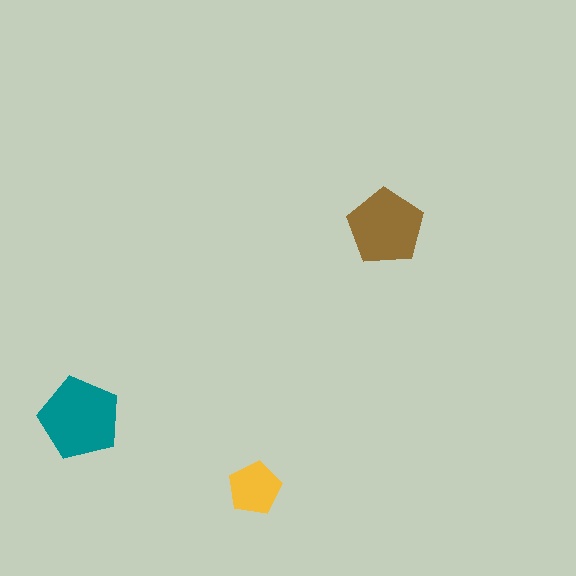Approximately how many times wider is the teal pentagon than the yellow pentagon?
About 1.5 times wider.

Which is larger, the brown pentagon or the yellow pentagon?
The brown one.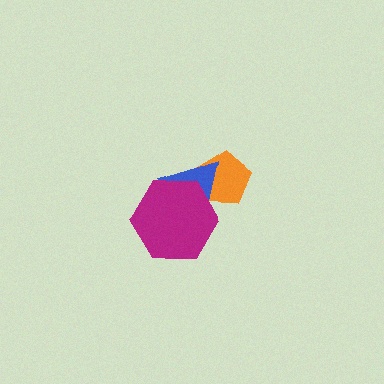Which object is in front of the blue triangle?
The magenta hexagon is in front of the blue triangle.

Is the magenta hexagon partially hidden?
No, no other shape covers it.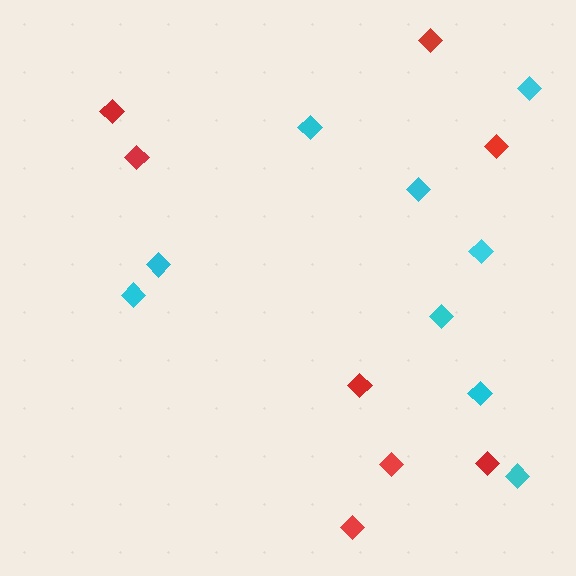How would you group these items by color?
There are 2 groups: one group of cyan diamonds (9) and one group of red diamonds (8).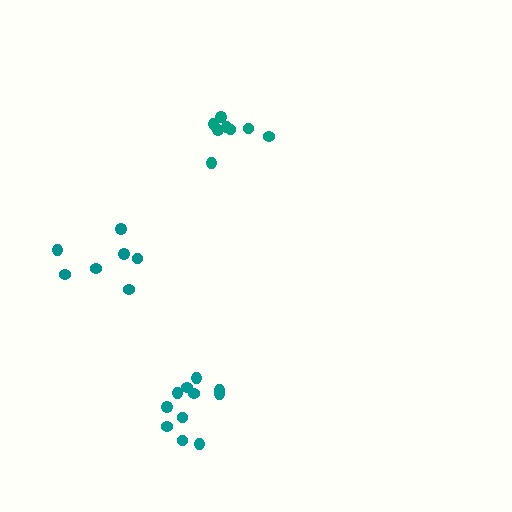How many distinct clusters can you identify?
There are 3 distinct clusters.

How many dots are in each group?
Group 1: 8 dots, Group 2: 7 dots, Group 3: 11 dots (26 total).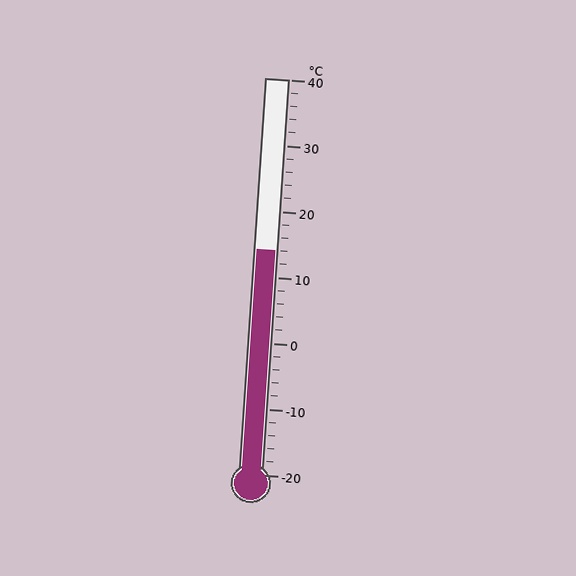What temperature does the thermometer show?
The thermometer shows approximately 14°C.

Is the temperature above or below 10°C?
The temperature is above 10°C.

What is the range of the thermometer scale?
The thermometer scale ranges from -20°C to 40°C.